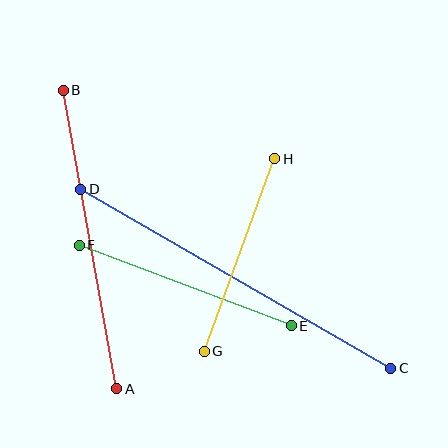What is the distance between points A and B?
The distance is approximately 303 pixels.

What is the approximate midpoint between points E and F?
The midpoint is at approximately (185, 286) pixels.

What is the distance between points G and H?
The distance is approximately 205 pixels.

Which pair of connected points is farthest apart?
Points C and D are farthest apart.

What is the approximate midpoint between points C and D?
The midpoint is at approximately (236, 279) pixels.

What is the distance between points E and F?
The distance is approximately 227 pixels.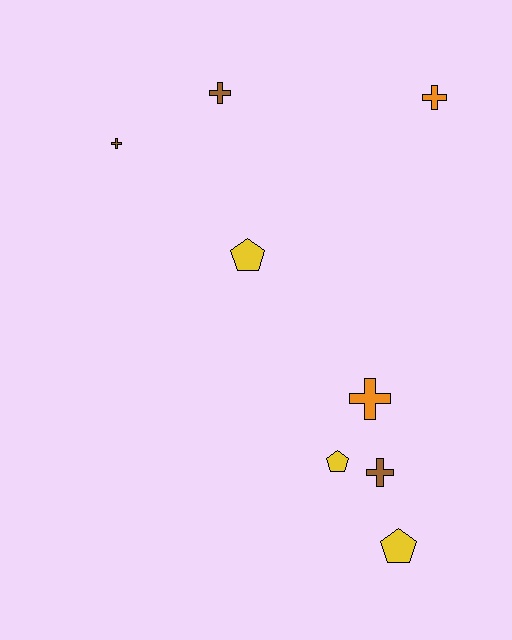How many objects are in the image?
There are 8 objects.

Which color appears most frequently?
Yellow, with 3 objects.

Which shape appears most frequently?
Cross, with 5 objects.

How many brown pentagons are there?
There are no brown pentagons.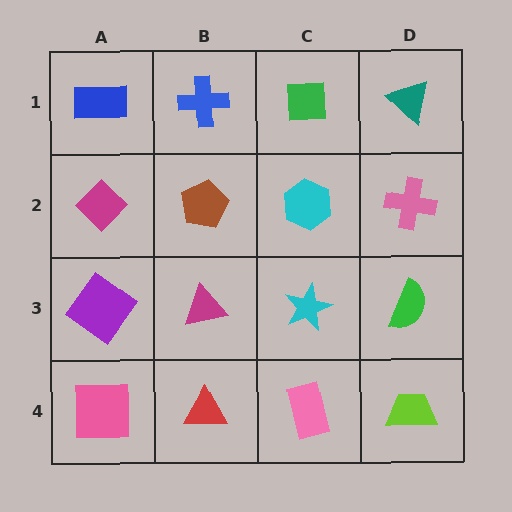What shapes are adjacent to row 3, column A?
A magenta diamond (row 2, column A), a pink square (row 4, column A), a magenta triangle (row 3, column B).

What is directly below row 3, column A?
A pink square.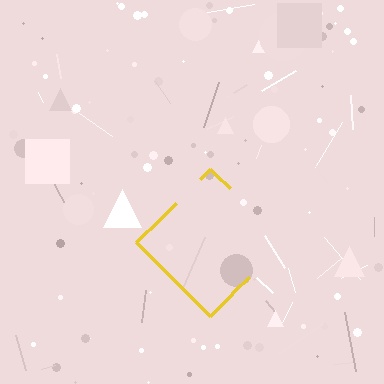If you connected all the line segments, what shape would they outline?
They would outline a diamond.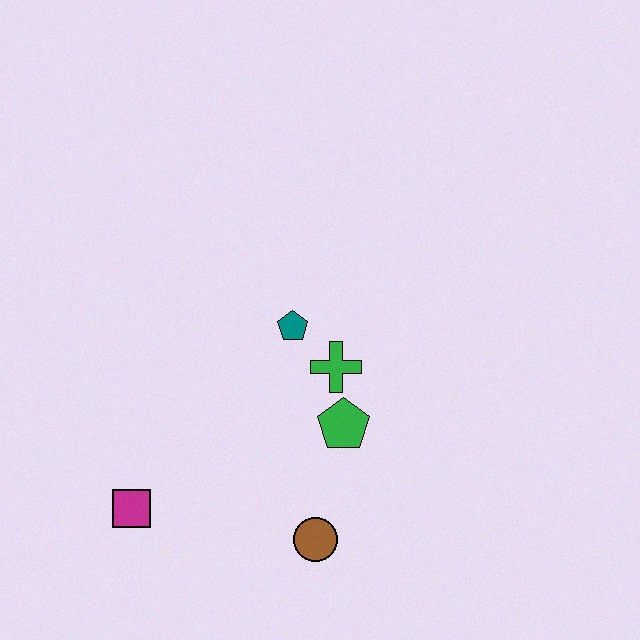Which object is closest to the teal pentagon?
The green cross is closest to the teal pentagon.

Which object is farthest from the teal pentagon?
The magenta square is farthest from the teal pentagon.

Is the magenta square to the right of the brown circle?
No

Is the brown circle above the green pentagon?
No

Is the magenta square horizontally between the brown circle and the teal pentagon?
No